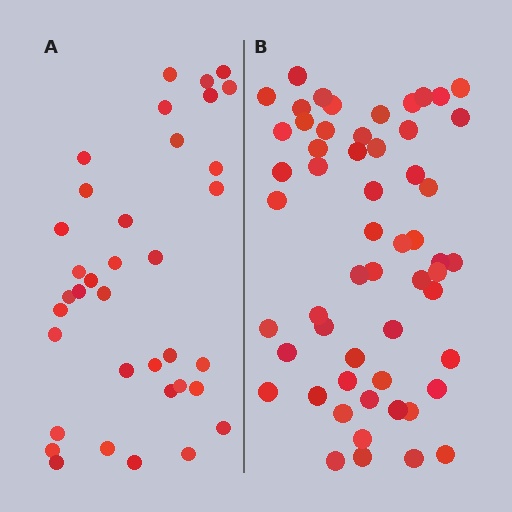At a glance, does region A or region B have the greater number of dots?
Region B (the right region) has more dots.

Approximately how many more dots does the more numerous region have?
Region B has approximately 20 more dots than region A.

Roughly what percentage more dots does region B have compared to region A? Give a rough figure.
About 55% more.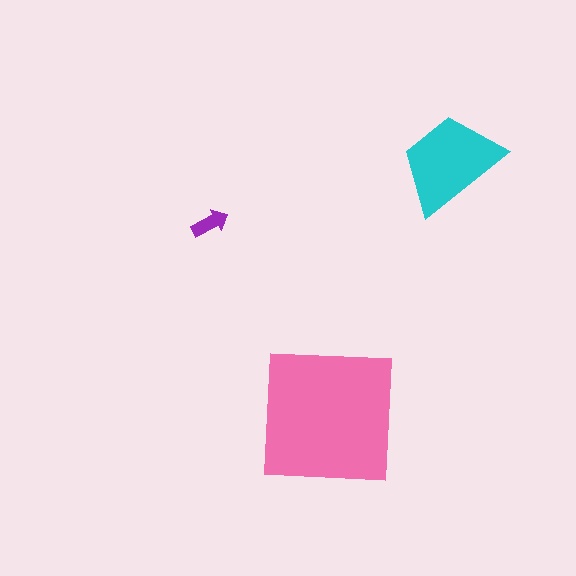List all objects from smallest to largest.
The purple arrow, the cyan trapezoid, the pink square.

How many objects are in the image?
There are 3 objects in the image.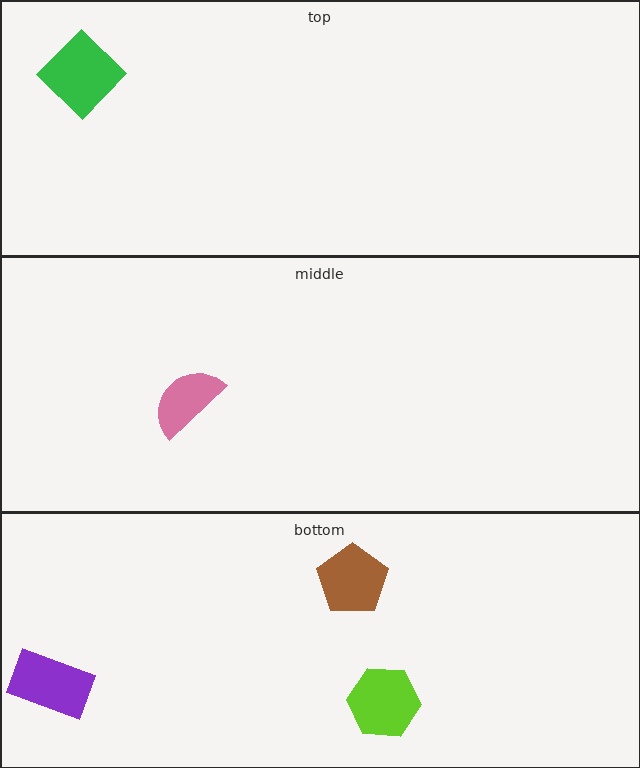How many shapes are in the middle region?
1.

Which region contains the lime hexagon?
The bottom region.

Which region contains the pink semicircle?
The middle region.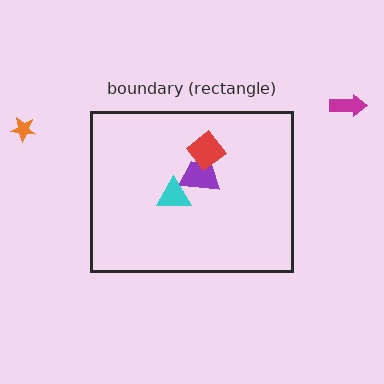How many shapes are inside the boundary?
3 inside, 2 outside.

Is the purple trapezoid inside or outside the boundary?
Inside.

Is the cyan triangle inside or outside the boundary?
Inside.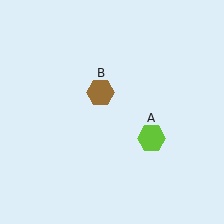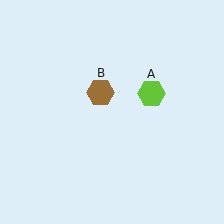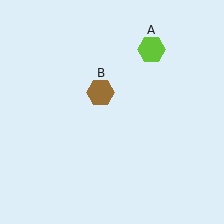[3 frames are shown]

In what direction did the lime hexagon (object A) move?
The lime hexagon (object A) moved up.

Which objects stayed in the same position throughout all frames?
Brown hexagon (object B) remained stationary.